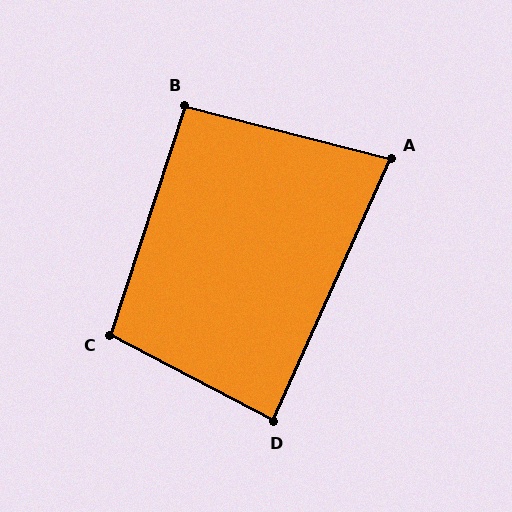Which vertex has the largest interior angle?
C, at approximately 100 degrees.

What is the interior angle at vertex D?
Approximately 86 degrees (approximately right).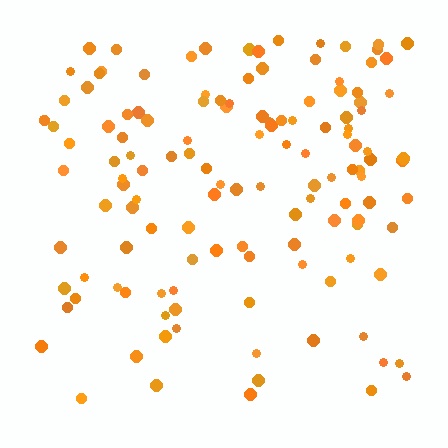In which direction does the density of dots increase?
From bottom to top, with the top side densest.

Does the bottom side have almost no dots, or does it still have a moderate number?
Still a moderate number, just noticeably fewer than the top.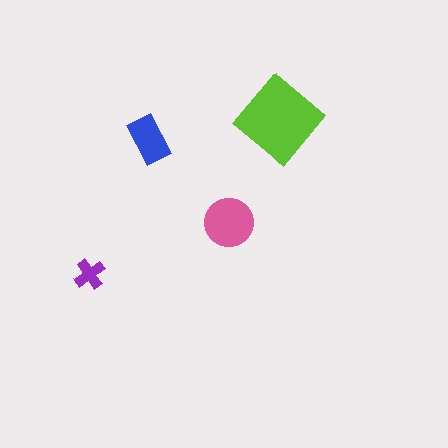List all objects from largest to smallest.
The lime diamond, the pink circle, the blue rectangle, the purple cross.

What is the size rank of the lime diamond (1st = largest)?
1st.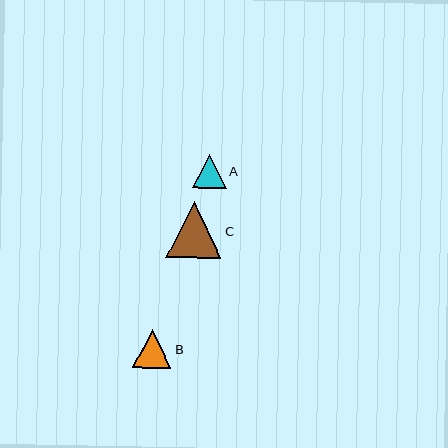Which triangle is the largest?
Triangle C is the largest with a size of approximately 56 pixels.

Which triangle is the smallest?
Triangle A is the smallest with a size of approximately 34 pixels.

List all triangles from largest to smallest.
From largest to smallest: C, B, A.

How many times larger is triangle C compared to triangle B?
Triangle C is approximately 1.4 times the size of triangle B.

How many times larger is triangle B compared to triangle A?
Triangle B is approximately 1.1 times the size of triangle A.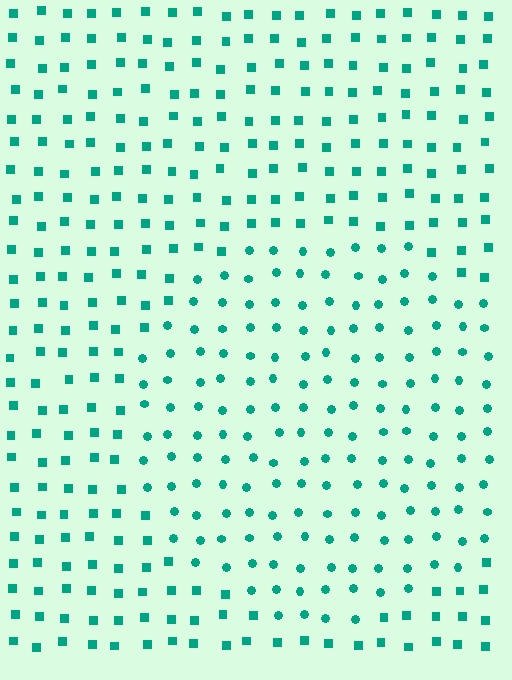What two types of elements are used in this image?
The image uses circles inside the circle region and squares outside it.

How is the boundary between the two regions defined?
The boundary is defined by a change in element shape: circles inside vs. squares outside. All elements share the same color and spacing.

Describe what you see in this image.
The image is filled with small teal elements arranged in a uniform grid. A circle-shaped region contains circles, while the surrounding area contains squares. The boundary is defined purely by the change in element shape.